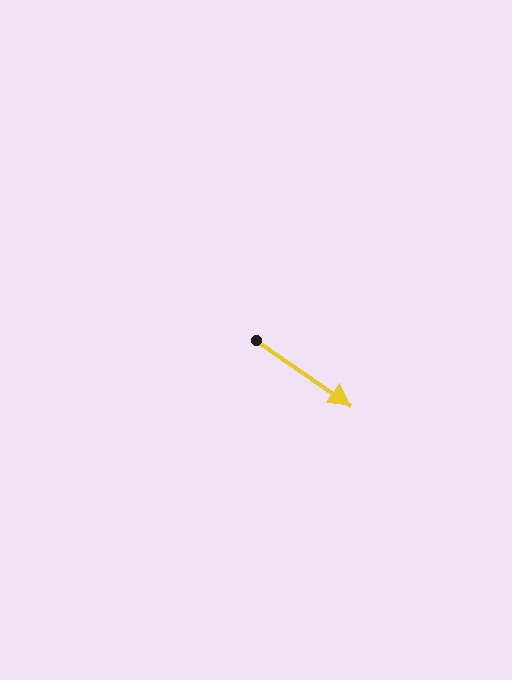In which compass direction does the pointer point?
Southeast.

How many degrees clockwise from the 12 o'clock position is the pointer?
Approximately 125 degrees.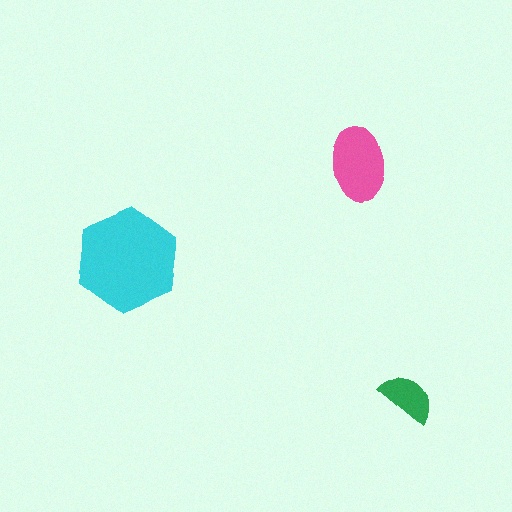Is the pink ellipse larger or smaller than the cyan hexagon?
Smaller.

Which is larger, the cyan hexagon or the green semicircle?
The cyan hexagon.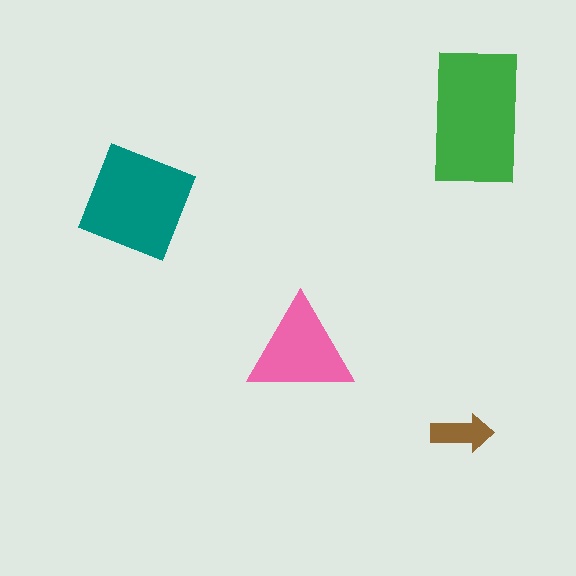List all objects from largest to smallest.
The green rectangle, the teal square, the pink triangle, the brown arrow.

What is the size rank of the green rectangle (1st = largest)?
1st.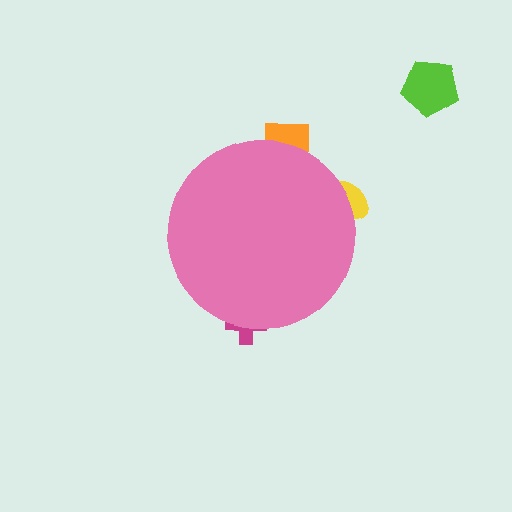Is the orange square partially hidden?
Yes, the orange square is partially hidden behind the pink circle.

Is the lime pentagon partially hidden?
No, the lime pentagon is fully visible.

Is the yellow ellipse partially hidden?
Yes, the yellow ellipse is partially hidden behind the pink circle.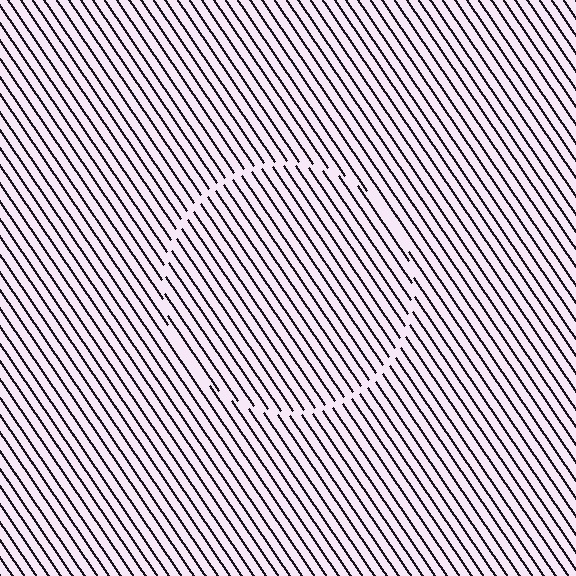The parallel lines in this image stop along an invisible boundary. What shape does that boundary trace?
An illusory circle. The interior of the shape contains the same grating, shifted by half a period — the contour is defined by the phase discontinuity where line-ends from the inner and outer gratings abut.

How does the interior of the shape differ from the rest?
The interior of the shape contains the same grating, shifted by half a period — the contour is defined by the phase discontinuity where line-ends from the inner and outer gratings abut.